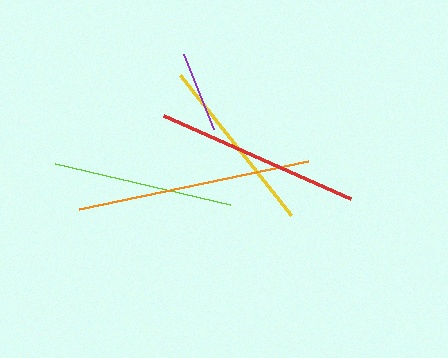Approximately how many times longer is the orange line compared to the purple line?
The orange line is approximately 2.9 times the length of the purple line.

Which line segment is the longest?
The orange line is the longest at approximately 234 pixels.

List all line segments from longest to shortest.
From longest to shortest: orange, red, lime, yellow, purple.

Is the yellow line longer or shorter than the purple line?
The yellow line is longer than the purple line.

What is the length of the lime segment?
The lime segment is approximately 179 pixels long.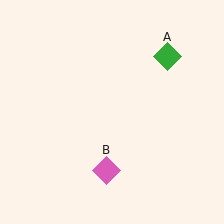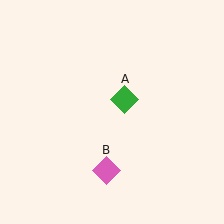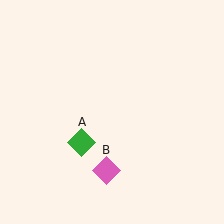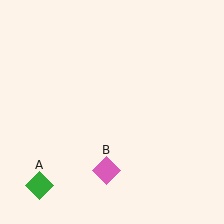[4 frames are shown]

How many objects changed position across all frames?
1 object changed position: green diamond (object A).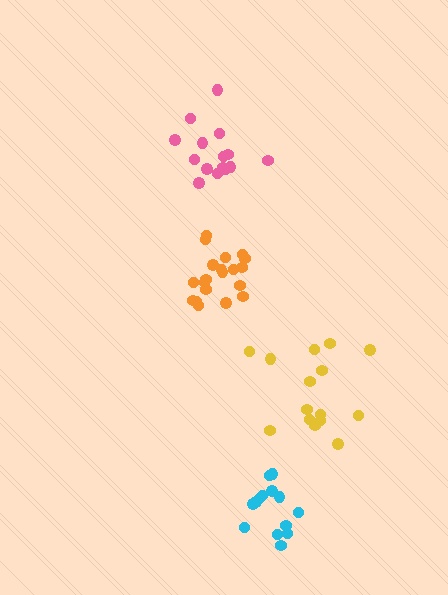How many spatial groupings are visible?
There are 4 spatial groupings.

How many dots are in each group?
Group 1: 20 dots, Group 2: 15 dots, Group 3: 15 dots, Group 4: 14 dots (64 total).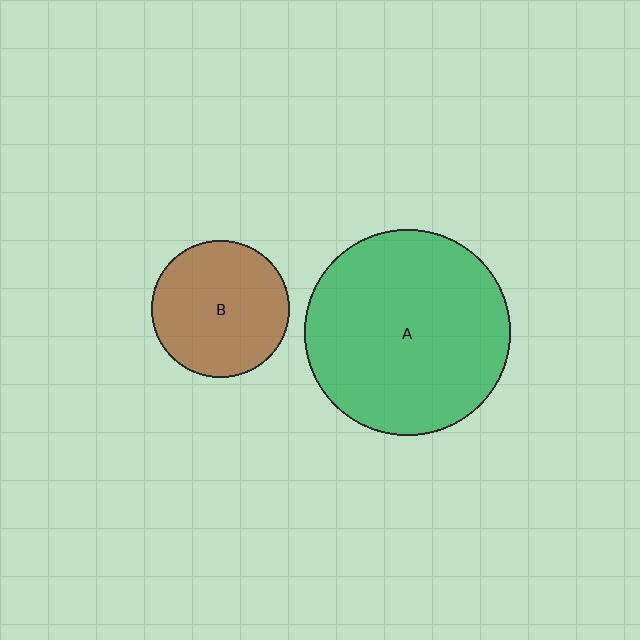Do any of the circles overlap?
No, none of the circles overlap.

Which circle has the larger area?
Circle A (green).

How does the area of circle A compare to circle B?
Approximately 2.2 times.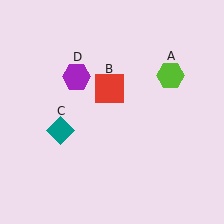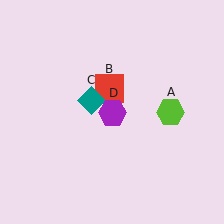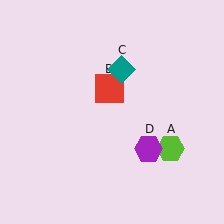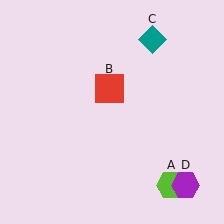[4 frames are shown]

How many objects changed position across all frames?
3 objects changed position: lime hexagon (object A), teal diamond (object C), purple hexagon (object D).